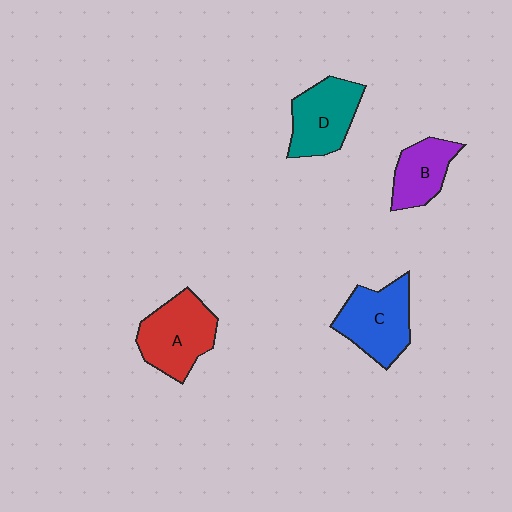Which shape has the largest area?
Shape A (red).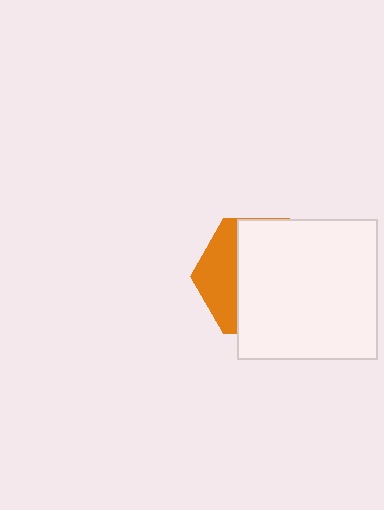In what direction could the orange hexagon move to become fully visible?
The orange hexagon could move left. That would shift it out from behind the white square entirely.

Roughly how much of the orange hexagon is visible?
A small part of it is visible (roughly 32%).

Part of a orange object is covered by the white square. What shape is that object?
It is a hexagon.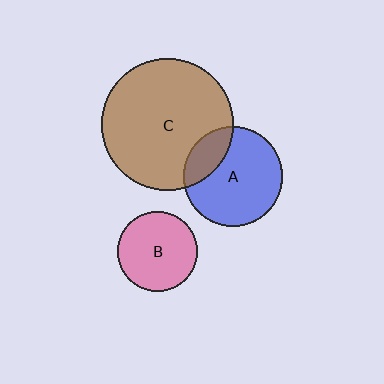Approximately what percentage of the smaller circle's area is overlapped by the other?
Approximately 25%.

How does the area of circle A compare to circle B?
Approximately 1.5 times.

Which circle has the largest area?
Circle C (brown).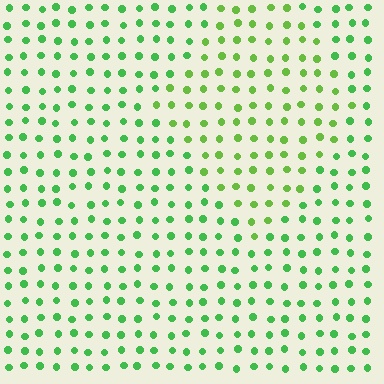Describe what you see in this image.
The image is filled with small green elements in a uniform arrangement. A diamond-shaped region is visible where the elements are tinted to a slightly different hue, forming a subtle color boundary.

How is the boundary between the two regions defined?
The boundary is defined purely by a slight shift in hue (about 25 degrees). Spacing, size, and orientation are identical on both sides.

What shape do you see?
I see a diamond.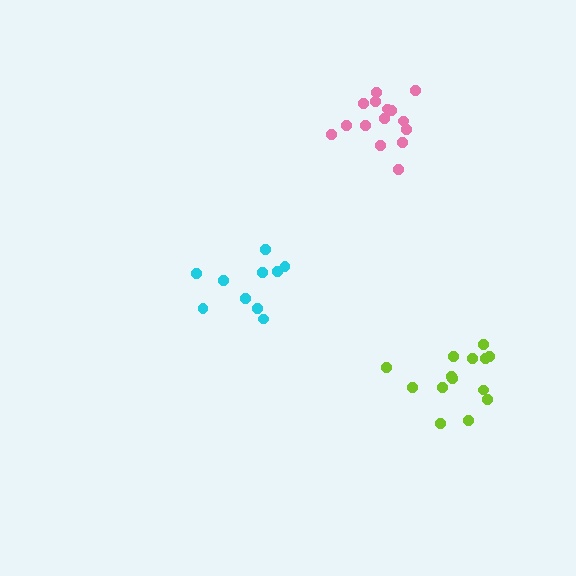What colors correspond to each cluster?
The clusters are colored: cyan, pink, lime.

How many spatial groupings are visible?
There are 3 spatial groupings.